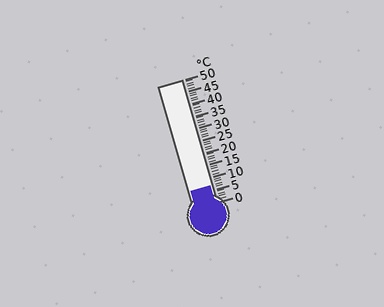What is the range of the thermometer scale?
The thermometer scale ranges from 0°C to 50°C.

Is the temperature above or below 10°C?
The temperature is below 10°C.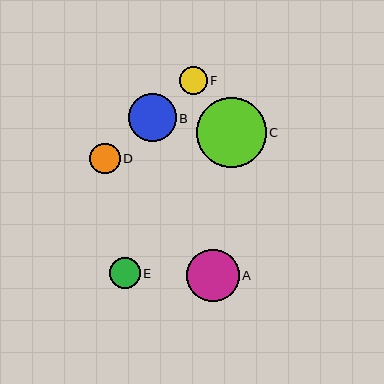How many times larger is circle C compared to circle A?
Circle C is approximately 1.3 times the size of circle A.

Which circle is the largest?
Circle C is the largest with a size of approximately 70 pixels.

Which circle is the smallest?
Circle F is the smallest with a size of approximately 28 pixels.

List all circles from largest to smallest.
From largest to smallest: C, A, B, E, D, F.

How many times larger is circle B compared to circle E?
Circle B is approximately 1.5 times the size of circle E.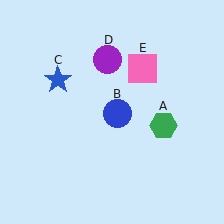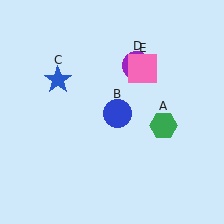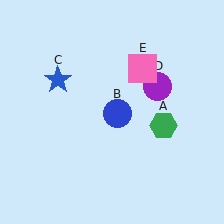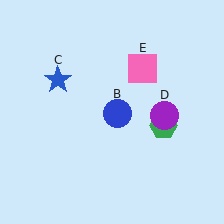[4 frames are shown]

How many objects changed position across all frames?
1 object changed position: purple circle (object D).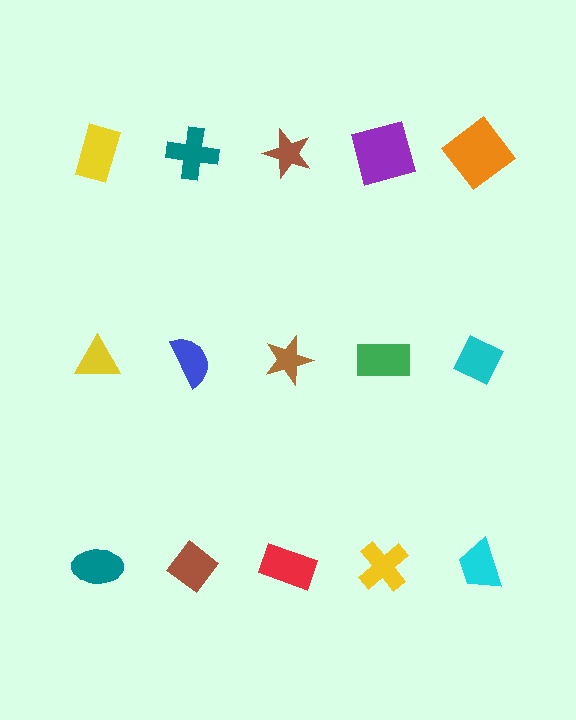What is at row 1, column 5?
An orange diamond.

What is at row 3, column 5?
A cyan trapezoid.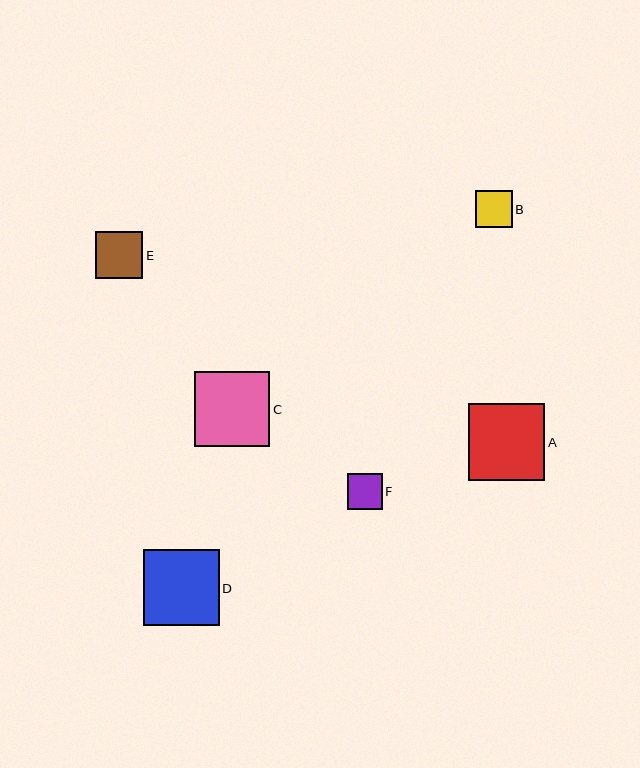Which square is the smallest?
Square F is the smallest with a size of approximately 35 pixels.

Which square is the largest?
Square A is the largest with a size of approximately 77 pixels.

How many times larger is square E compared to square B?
Square E is approximately 1.3 times the size of square B.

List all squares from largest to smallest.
From largest to smallest: A, D, C, E, B, F.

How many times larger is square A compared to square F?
Square A is approximately 2.2 times the size of square F.